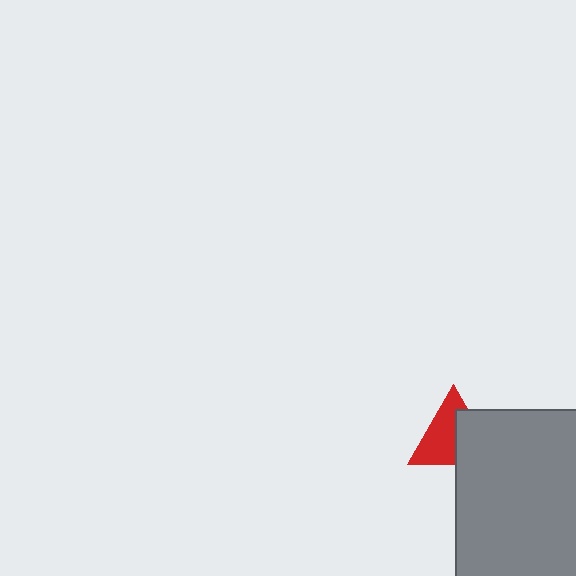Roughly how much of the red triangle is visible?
About half of it is visible (roughly 58%).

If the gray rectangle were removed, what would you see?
You would see the complete red triangle.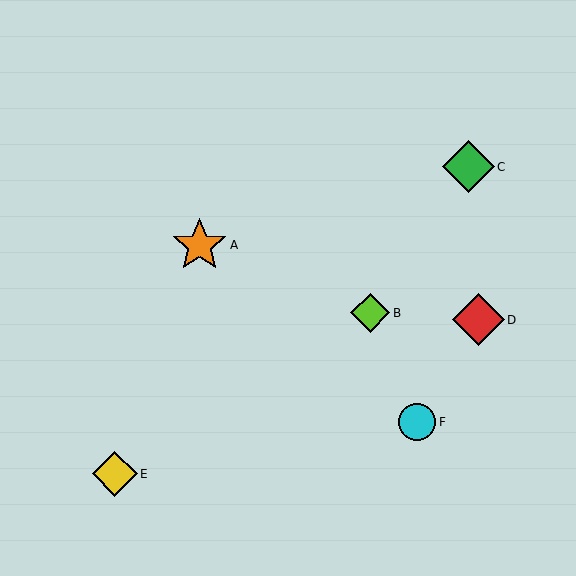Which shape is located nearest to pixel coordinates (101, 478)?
The yellow diamond (labeled E) at (115, 474) is nearest to that location.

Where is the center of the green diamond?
The center of the green diamond is at (469, 167).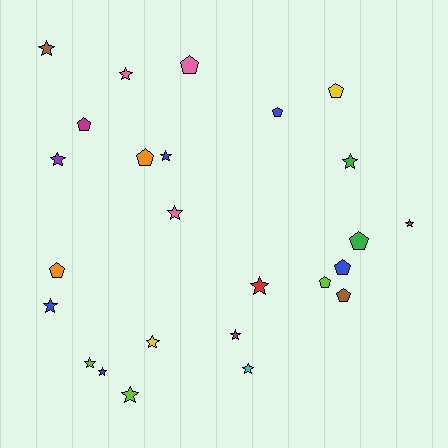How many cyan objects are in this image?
There is 1 cyan object.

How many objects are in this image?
There are 25 objects.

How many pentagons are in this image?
There are 10 pentagons.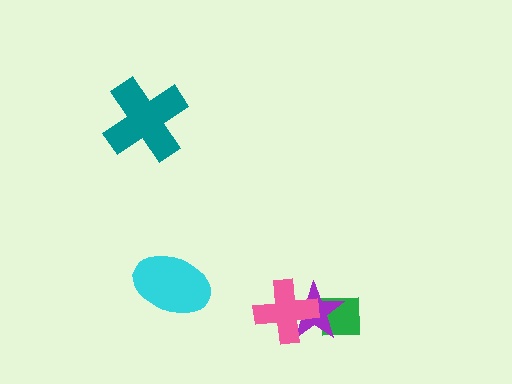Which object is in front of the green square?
The purple star is in front of the green square.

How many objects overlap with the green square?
1 object overlaps with the green square.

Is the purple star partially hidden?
Yes, it is partially covered by another shape.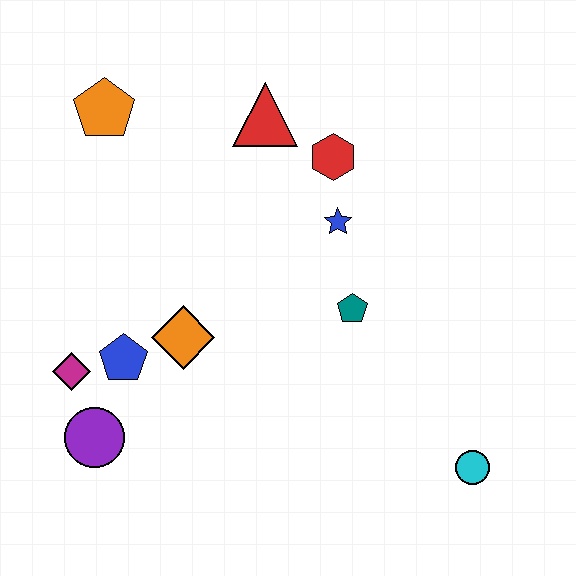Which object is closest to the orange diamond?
The blue pentagon is closest to the orange diamond.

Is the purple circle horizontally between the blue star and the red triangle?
No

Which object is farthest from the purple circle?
The cyan circle is farthest from the purple circle.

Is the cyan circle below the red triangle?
Yes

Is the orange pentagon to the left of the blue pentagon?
Yes